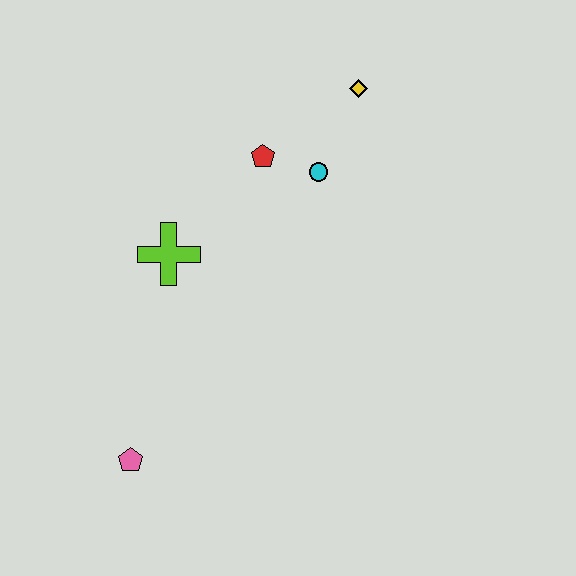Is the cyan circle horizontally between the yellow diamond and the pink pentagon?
Yes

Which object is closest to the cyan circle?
The red pentagon is closest to the cyan circle.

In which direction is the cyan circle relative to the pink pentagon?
The cyan circle is above the pink pentagon.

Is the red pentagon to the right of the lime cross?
Yes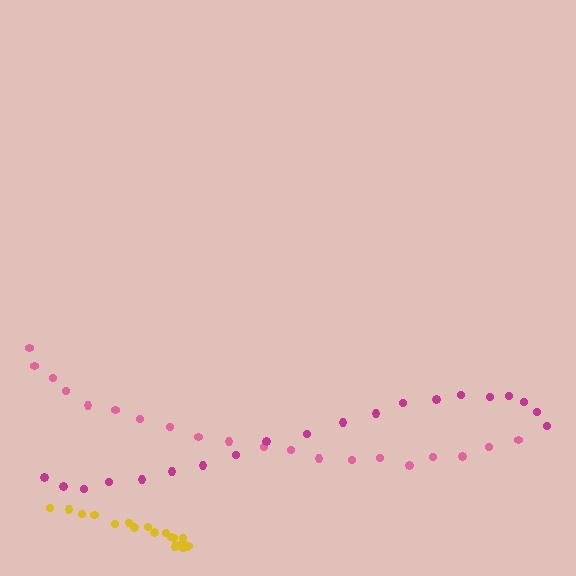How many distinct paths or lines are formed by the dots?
There are 3 distinct paths.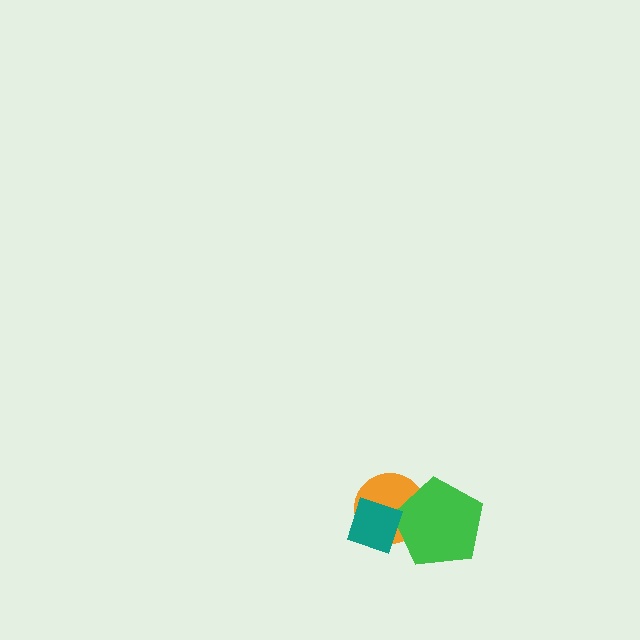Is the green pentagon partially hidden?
Yes, it is partially covered by another shape.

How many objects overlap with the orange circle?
2 objects overlap with the orange circle.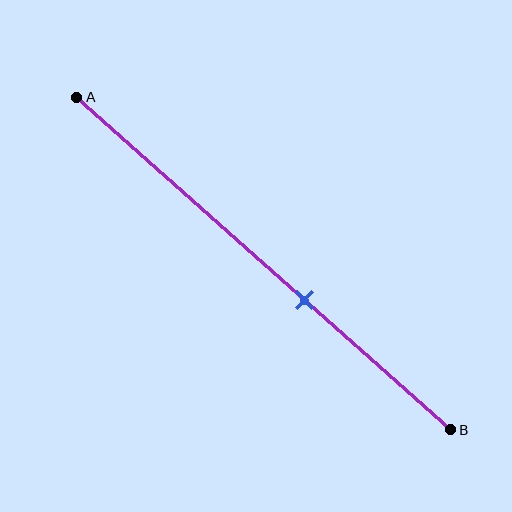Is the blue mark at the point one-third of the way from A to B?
No, the mark is at about 60% from A, not at the 33% one-third point.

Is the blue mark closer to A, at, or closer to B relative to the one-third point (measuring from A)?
The blue mark is closer to point B than the one-third point of segment AB.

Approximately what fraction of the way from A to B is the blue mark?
The blue mark is approximately 60% of the way from A to B.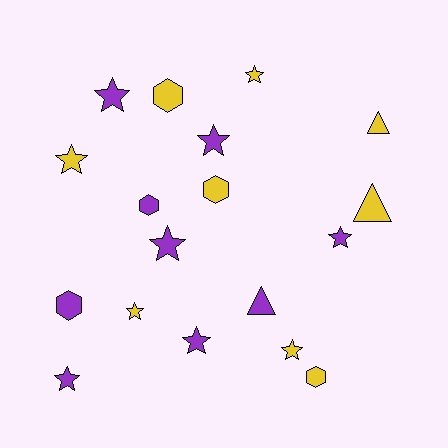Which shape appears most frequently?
Star, with 10 objects.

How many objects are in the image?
There are 18 objects.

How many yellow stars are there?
There are 4 yellow stars.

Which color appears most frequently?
Yellow, with 9 objects.